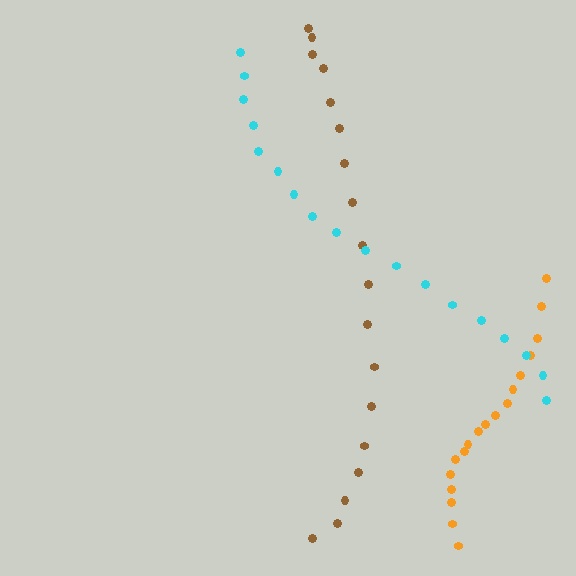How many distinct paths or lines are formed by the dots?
There are 3 distinct paths.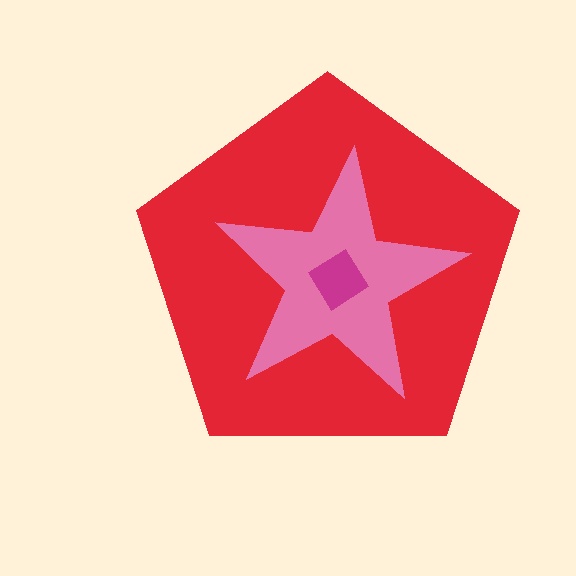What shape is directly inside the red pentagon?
The pink star.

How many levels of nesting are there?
3.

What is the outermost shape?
The red pentagon.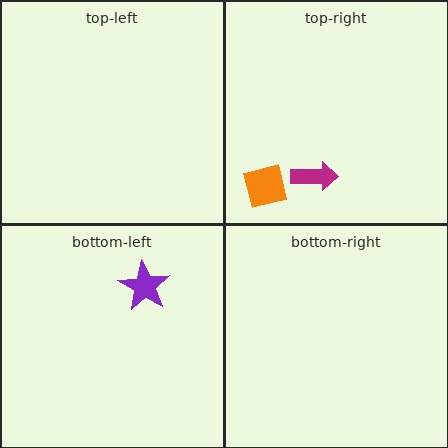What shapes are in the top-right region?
The orange square, the magenta arrow.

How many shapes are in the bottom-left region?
1.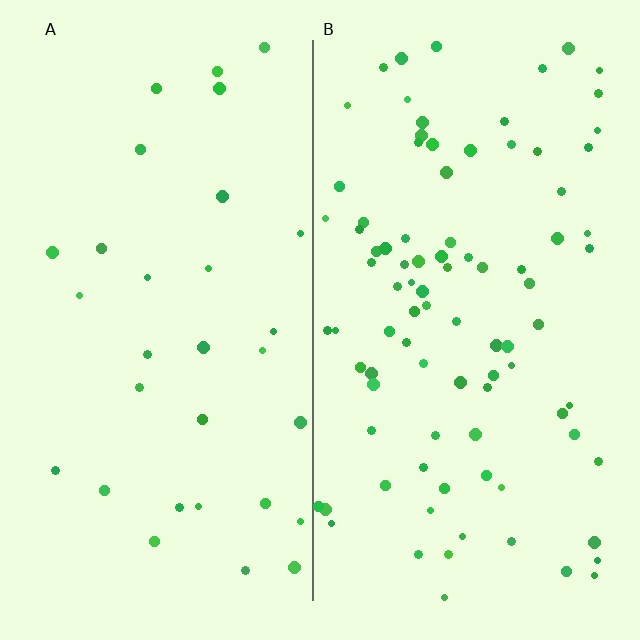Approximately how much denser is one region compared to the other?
Approximately 3.0× — region B over region A.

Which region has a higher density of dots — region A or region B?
B (the right).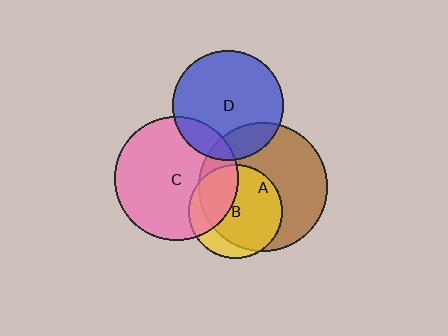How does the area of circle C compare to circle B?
Approximately 1.7 times.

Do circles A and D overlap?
Yes.